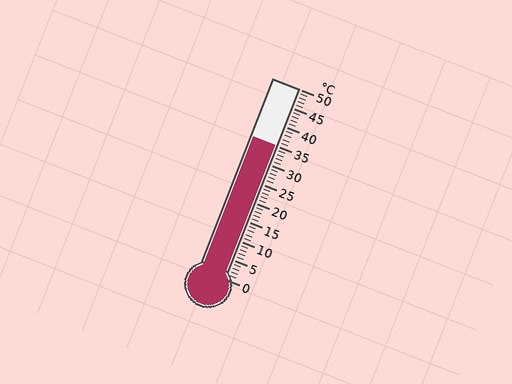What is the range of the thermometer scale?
The thermometer scale ranges from 0°C to 50°C.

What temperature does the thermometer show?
The thermometer shows approximately 35°C.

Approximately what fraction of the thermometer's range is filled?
The thermometer is filled to approximately 70% of its range.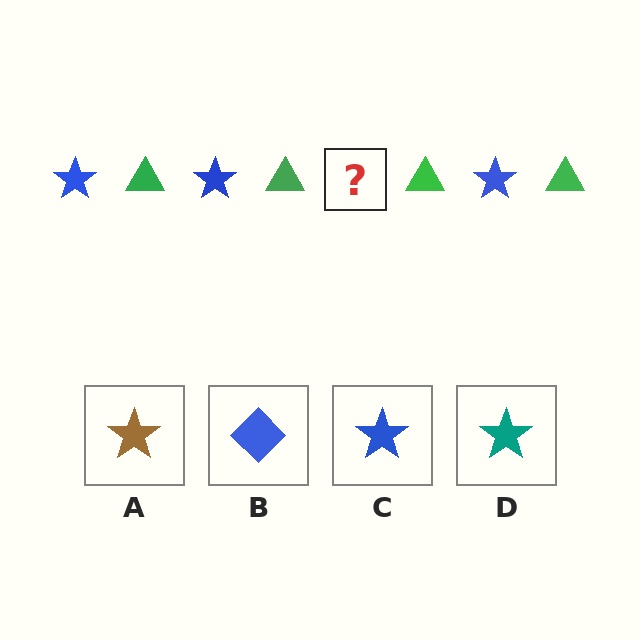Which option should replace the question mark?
Option C.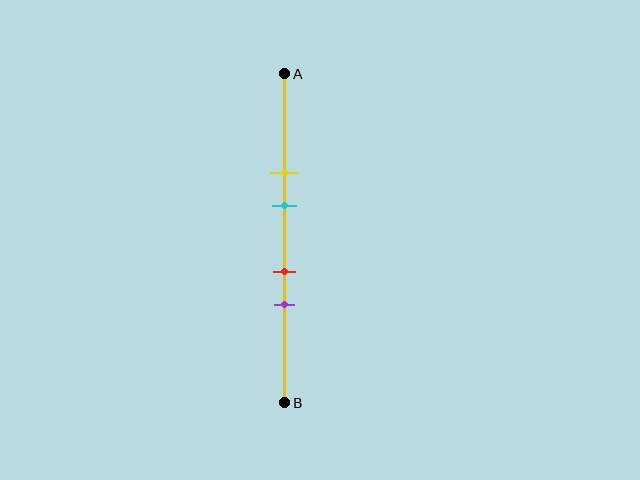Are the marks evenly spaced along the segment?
No, the marks are not evenly spaced.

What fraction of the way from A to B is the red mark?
The red mark is approximately 60% (0.6) of the way from A to B.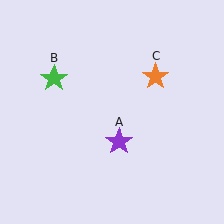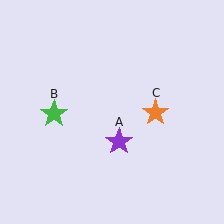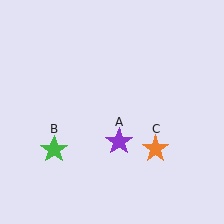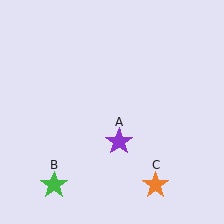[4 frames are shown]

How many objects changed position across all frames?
2 objects changed position: green star (object B), orange star (object C).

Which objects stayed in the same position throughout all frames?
Purple star (object A) remained stationary.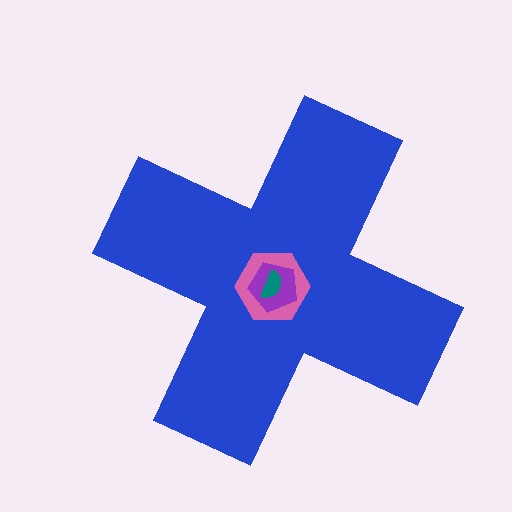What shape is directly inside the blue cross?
The pink hexagon.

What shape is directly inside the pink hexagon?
The purple pentagon.